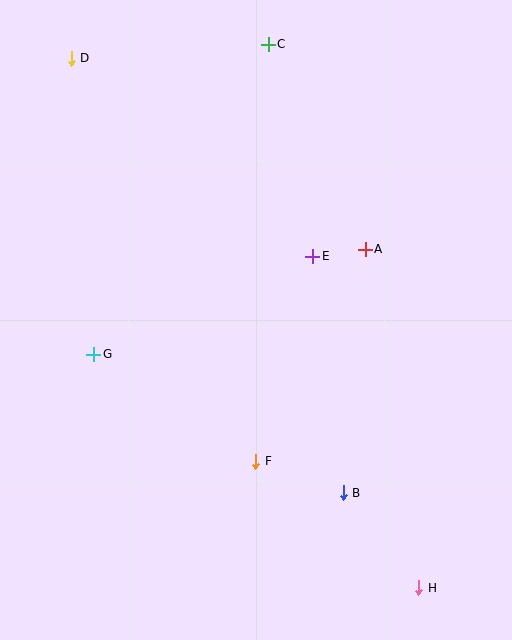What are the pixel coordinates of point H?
Point H is at (419, 588).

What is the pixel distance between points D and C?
The distance between D and C is 198 pixels.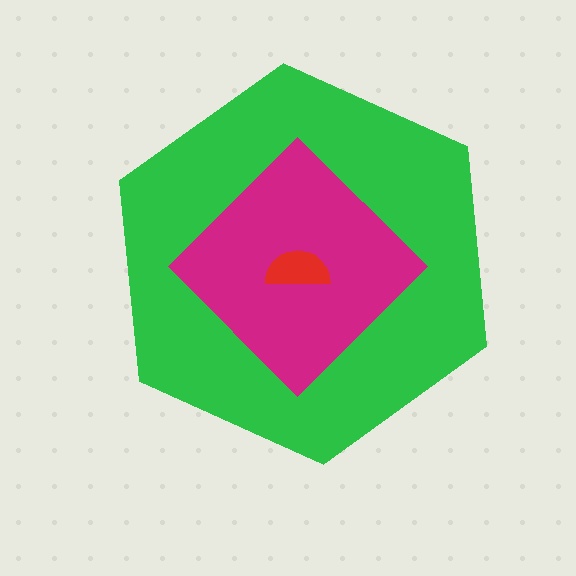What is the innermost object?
The red semicircle.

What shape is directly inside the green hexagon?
The magenta diamond.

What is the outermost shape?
The green hexagon.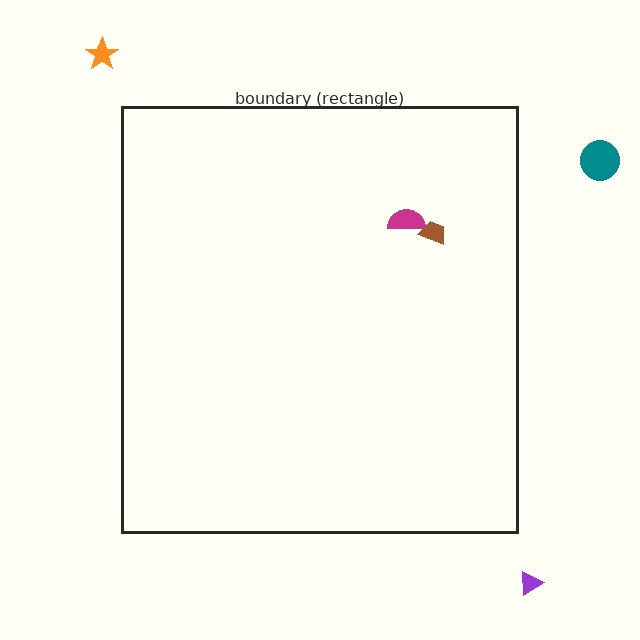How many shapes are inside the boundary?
2 inside, 3 outside.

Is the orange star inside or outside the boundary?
Outside.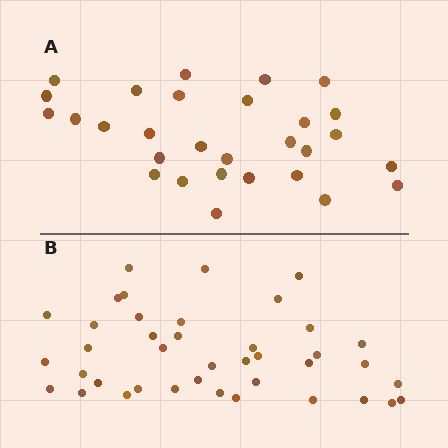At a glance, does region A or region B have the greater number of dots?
Region B (the bottom region) has more dots.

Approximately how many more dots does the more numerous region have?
Region B has roughly 12 or so more dots than region A.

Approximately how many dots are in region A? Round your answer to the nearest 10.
About 30 dots. (The exact count is 29, which rounds to 30.)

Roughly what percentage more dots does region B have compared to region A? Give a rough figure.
About 40% more.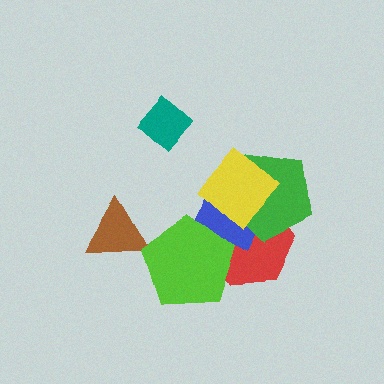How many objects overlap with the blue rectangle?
4 objects overlap with the blue rectangle.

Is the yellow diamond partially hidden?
No, no other shape covers it.